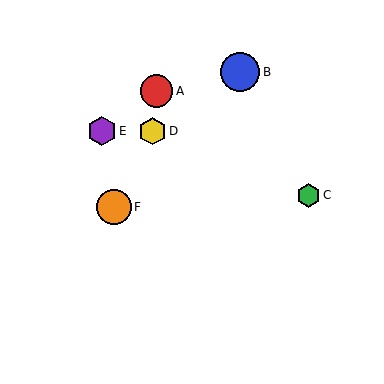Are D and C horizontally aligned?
No, D is at y≈131 and C is at y≈195.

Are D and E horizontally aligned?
Yes, both are at y≈131.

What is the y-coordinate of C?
Object C is at y≈195.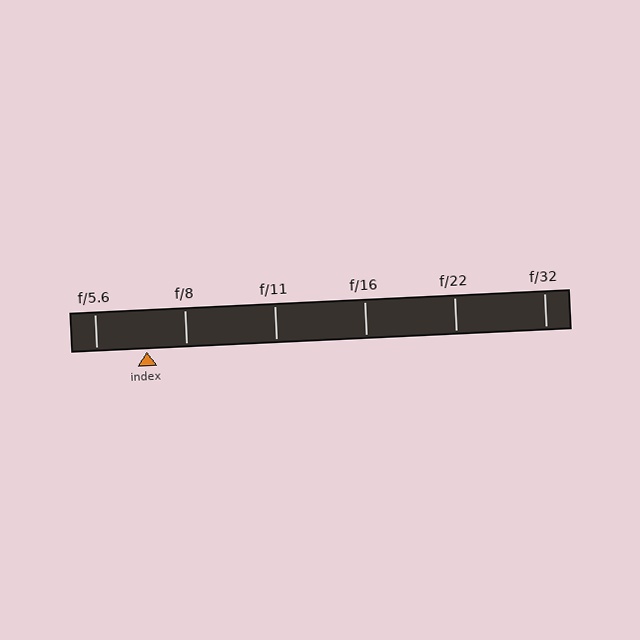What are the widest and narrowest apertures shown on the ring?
The widest aperture shown is f/5.6 and the narrowest is f/32.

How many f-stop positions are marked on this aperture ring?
There are 6 f-stop positions marked.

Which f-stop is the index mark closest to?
The index mark is closest to f/8.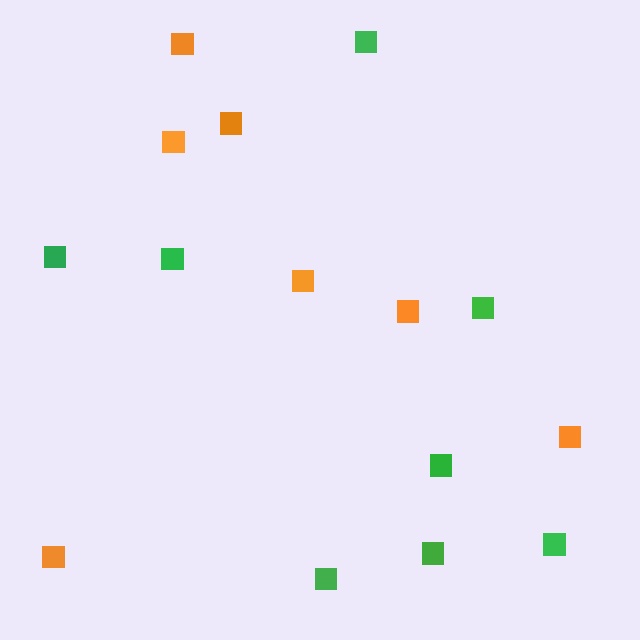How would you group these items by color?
There are 2 groups: one group of green squares (8) and one group of orange squares (7).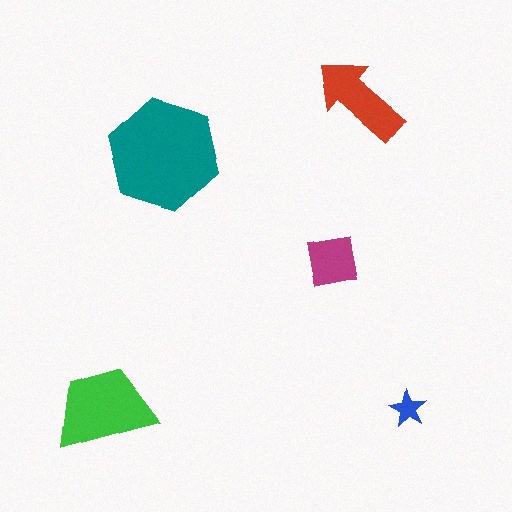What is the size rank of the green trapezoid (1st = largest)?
2nd.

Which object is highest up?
The red arrow is topmost.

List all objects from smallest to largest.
The blue star, the magenta square, the red arrow, the green trapezoid, the teal hexagon.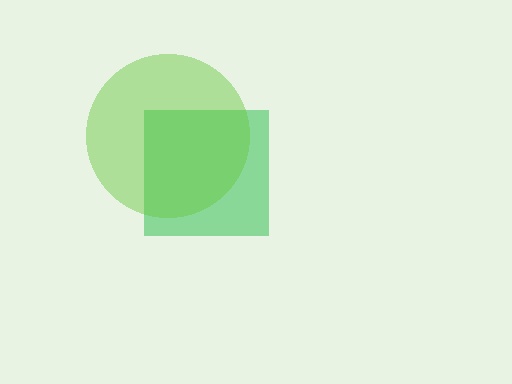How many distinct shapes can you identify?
There are 2 distinct shapes: a green square, a lime circle.